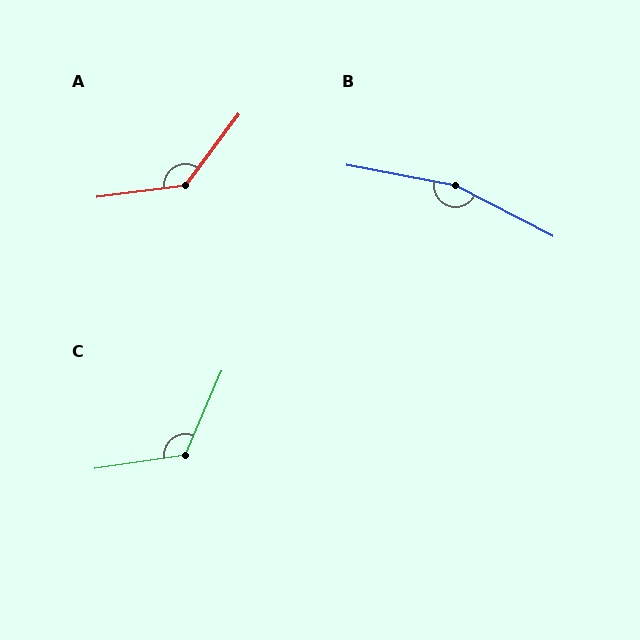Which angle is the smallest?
C, at approximately 122 degrees.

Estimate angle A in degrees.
Approximately 134 degrees.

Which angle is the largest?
B, at approximately 163 degrees.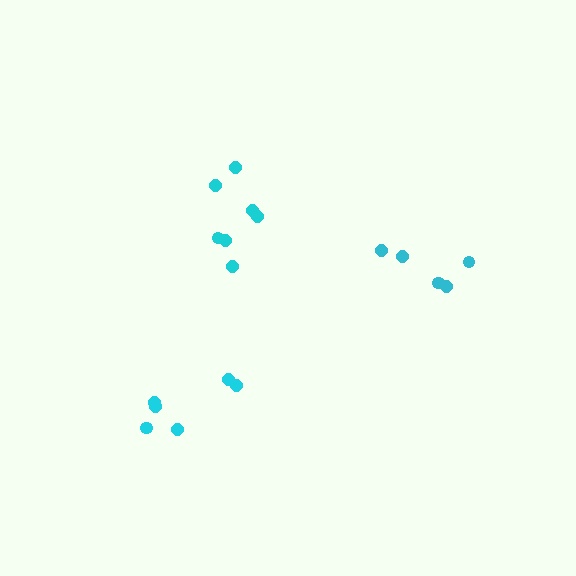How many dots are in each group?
Group 1: 7 dots, Group 2: 5 dots, Group 3: 6 dots (18 total).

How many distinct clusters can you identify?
There are 3 distinct clusters.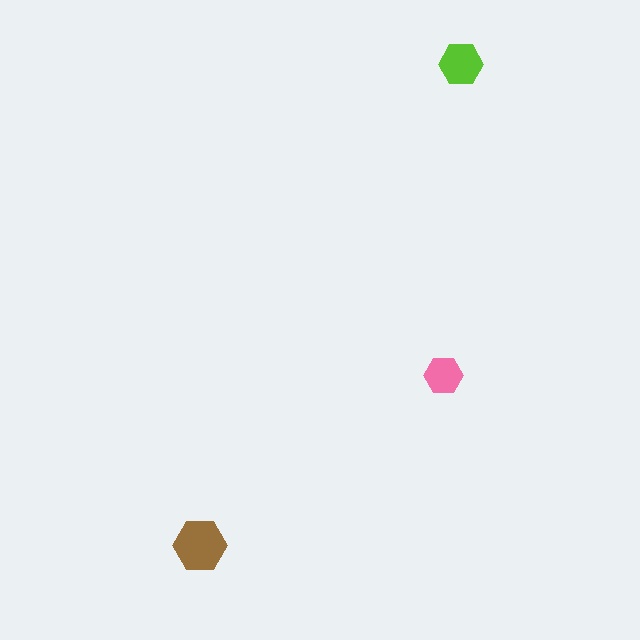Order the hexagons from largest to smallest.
the brown one, the lime one, the pink one.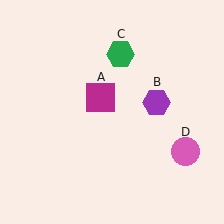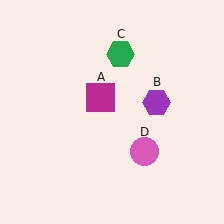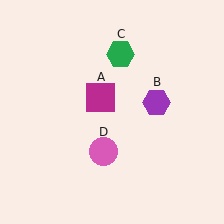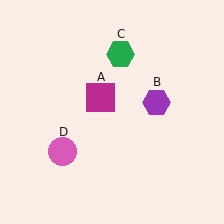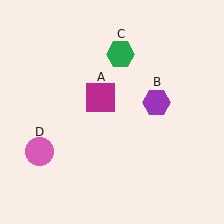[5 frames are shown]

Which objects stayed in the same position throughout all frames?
Magenta square (object A) and purple hexagon (object B) and green hexagon (object C) remained stationary.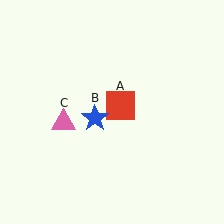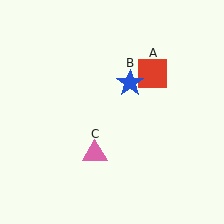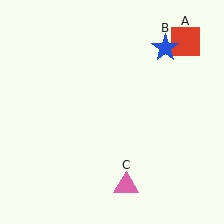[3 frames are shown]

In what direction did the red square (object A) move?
The red square (object A) moved up and to the right.